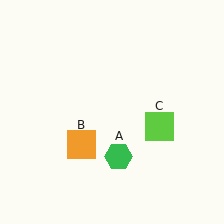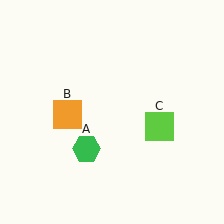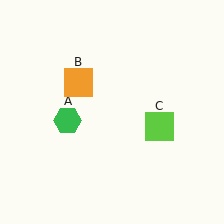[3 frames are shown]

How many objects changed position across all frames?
2 objects changed position: green hexagon (object A), orange square (object B).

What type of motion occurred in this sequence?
The green hexagon (object A), orange square (object B) rotated clockwise around the center of the scene.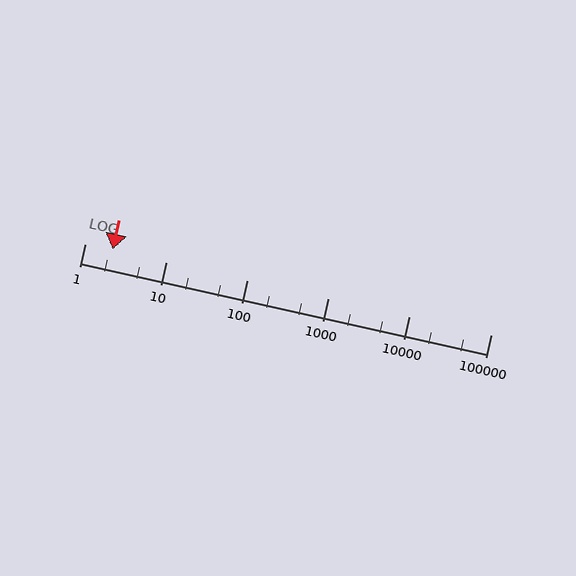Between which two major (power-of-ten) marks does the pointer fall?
The pointer is between 1 and 10.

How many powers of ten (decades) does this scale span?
The scale spans 5 decades, from 1 to 100000.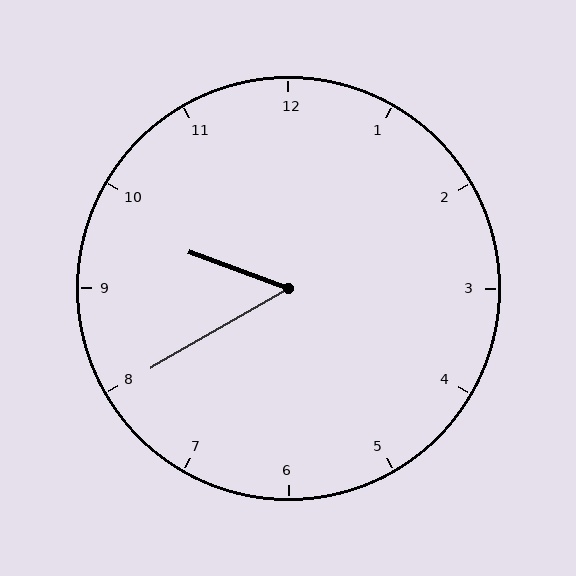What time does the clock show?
9:40.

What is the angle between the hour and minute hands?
Approximately 50 degrees.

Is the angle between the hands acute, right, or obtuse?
It is acute.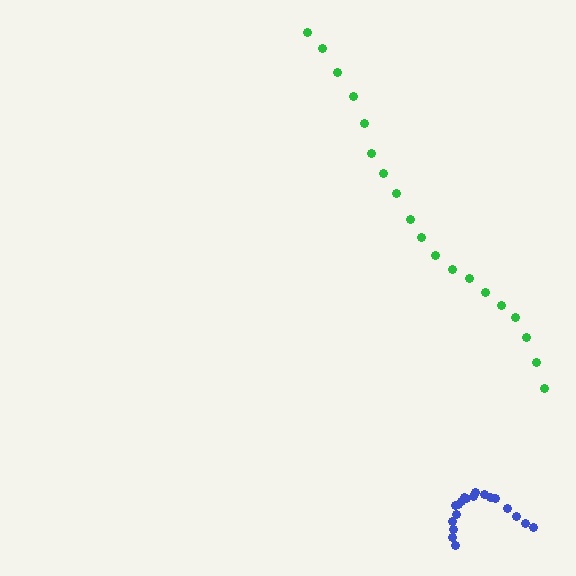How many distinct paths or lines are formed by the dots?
There are 2 distinct paths.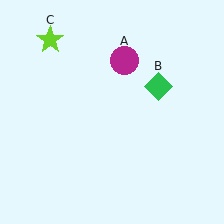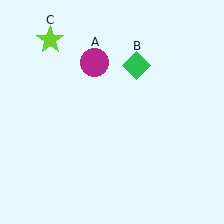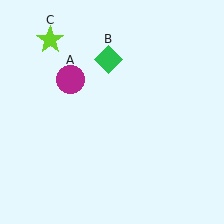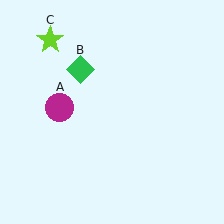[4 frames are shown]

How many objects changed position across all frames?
2 objects changed position: magenta circle (object A), green diamond (object B).